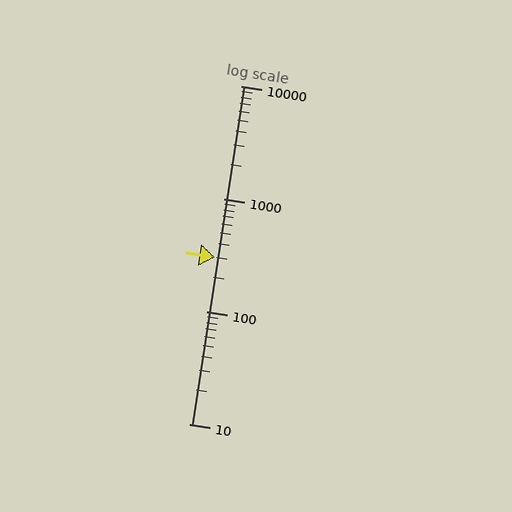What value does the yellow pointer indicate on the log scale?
The pointer indicates approximately 300.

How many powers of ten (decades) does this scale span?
The scale spans 3 decades, from 10 to 10000.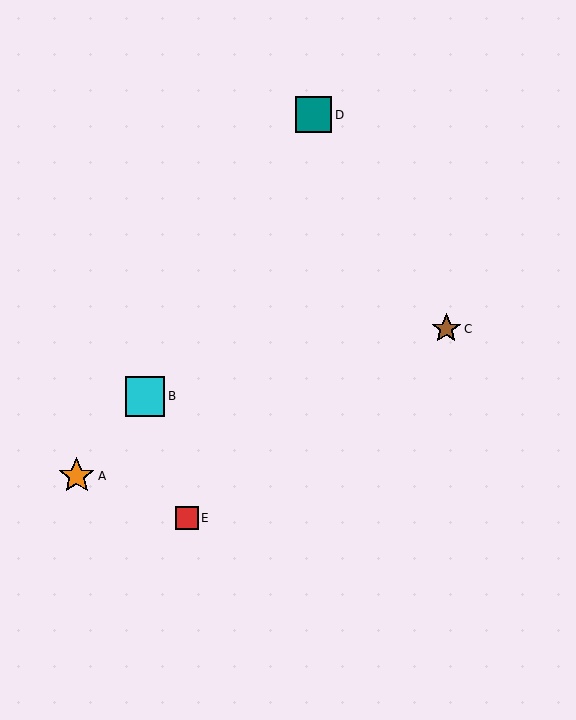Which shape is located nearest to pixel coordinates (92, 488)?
The orange star (labeled A) at (77, 476) is nearest to that location.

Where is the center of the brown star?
The center of the brown star is at (446, 329).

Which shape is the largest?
The cyan square (labeled B) is the largest.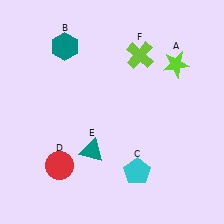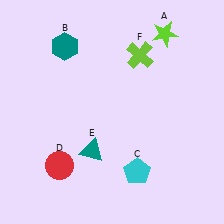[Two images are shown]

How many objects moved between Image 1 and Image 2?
1 object moved between the two images.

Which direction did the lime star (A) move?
The lime star (A) moved up.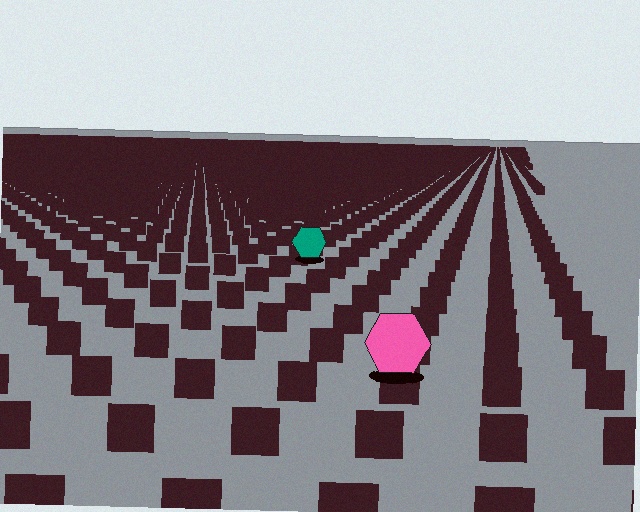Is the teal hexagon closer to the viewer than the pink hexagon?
No. The pink hexagon is closer — you can tell from the texture gradient: the ground texture is coarser near it.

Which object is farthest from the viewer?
The teal hexagon is farthest from the viewer. It appears smaller and the ground texture around it is denser.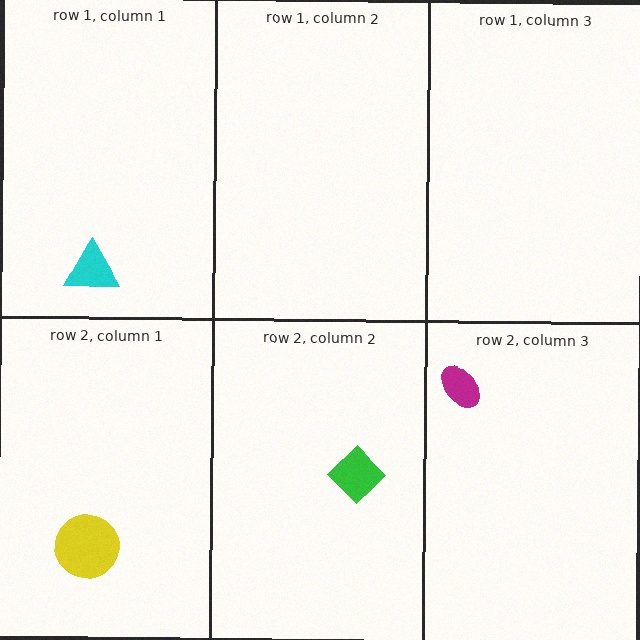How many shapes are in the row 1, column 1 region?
1.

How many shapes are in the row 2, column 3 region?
1.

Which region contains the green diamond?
The row 2, column 2 region.